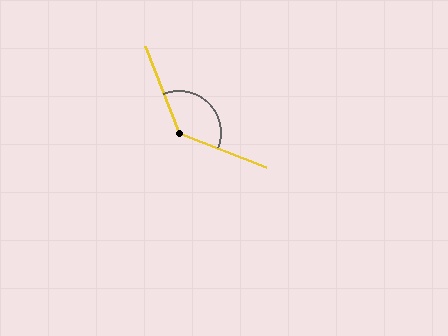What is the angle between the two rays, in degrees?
Approximately 133 degrees.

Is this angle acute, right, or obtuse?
It is obtuse.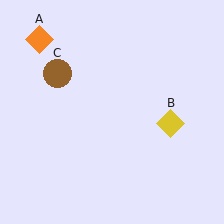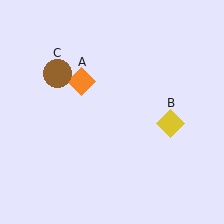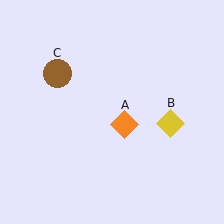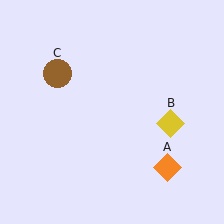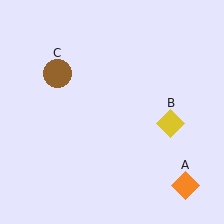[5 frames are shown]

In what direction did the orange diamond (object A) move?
The orange diamond (object A) moved down and to the right.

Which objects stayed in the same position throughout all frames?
Yellow diamond (object B) and brown circle (object C) remained stationary.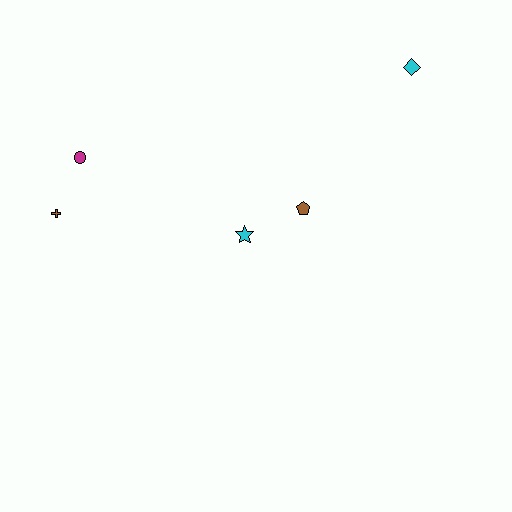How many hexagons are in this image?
There are no hexagons.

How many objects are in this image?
There are 5 objects.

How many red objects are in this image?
There are no red objects.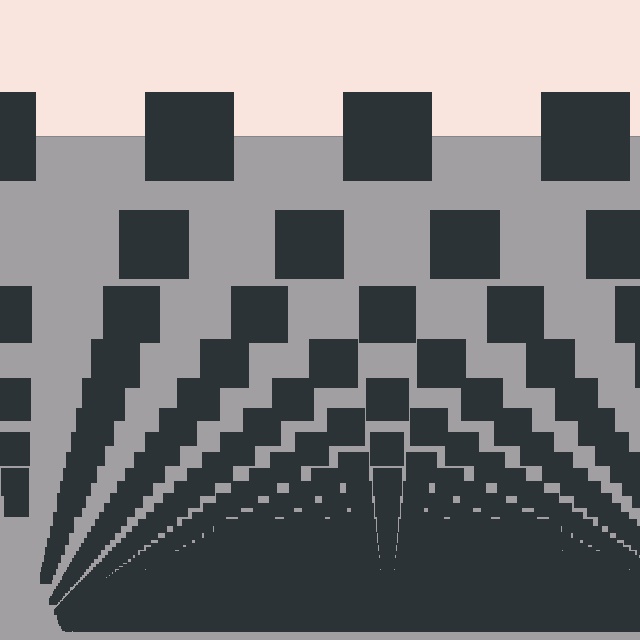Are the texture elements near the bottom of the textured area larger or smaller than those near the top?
Smaller. The gradient is inverted — elements near the bottom are smaller and denser.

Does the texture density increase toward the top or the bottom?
Density increases toward the bottom.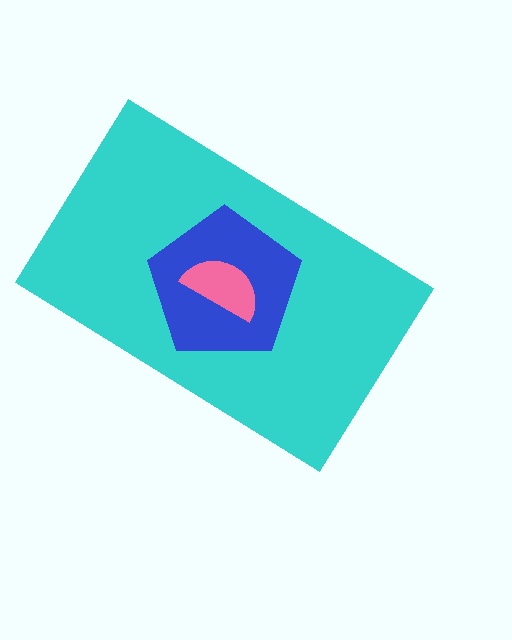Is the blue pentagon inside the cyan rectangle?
Yes.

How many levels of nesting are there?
3.